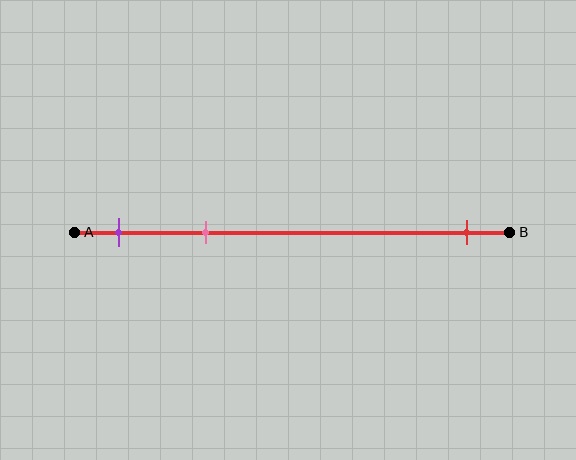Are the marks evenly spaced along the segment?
No, the marks are not evenly spaced.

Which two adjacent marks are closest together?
The purple and pink marks are the closest adjacent pair.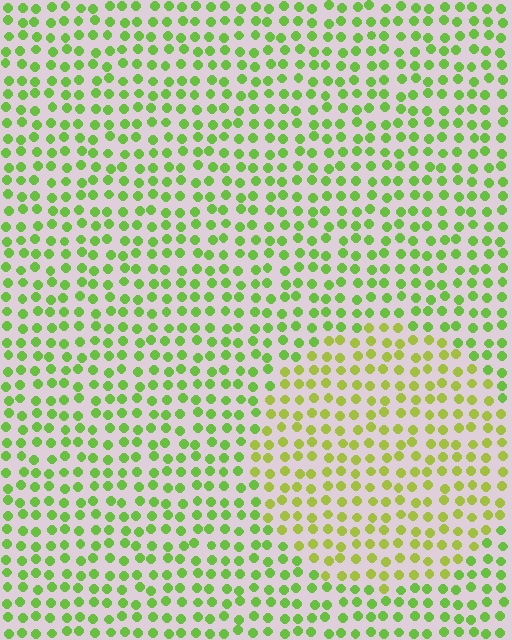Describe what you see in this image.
The image is filled with small lime elements in a uniform arrangement. A circle-shaped region is visible where the elements are tinted to a slightly different hue, forming a subtle color boundary.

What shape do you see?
I see a circle.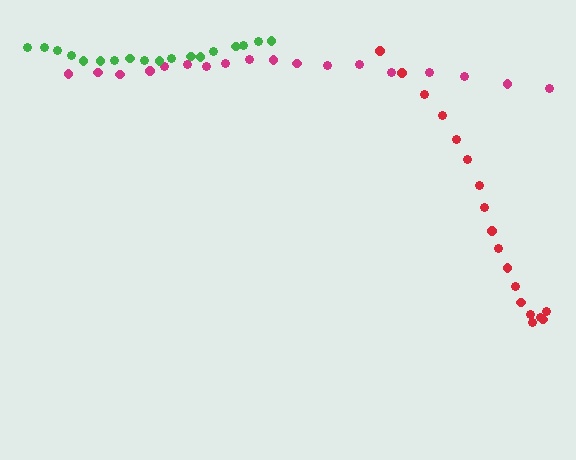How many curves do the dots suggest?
There are 3 distinct paths.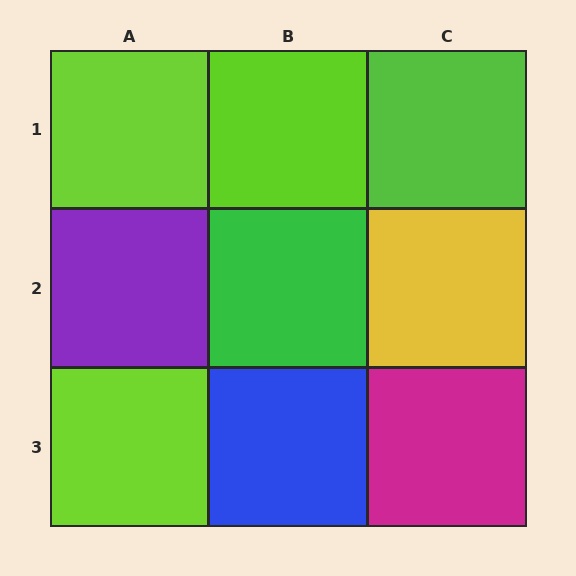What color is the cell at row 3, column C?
Magenta.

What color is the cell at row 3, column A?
Lime.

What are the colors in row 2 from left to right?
Purple, green, yellow.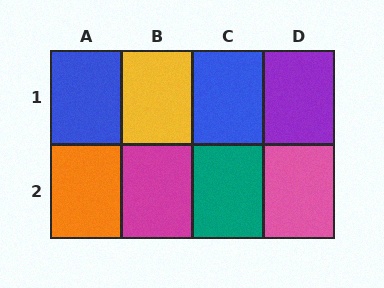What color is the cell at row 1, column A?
Blue.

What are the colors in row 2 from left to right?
Orange, magenta, teal, pink.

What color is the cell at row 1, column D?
Purple.